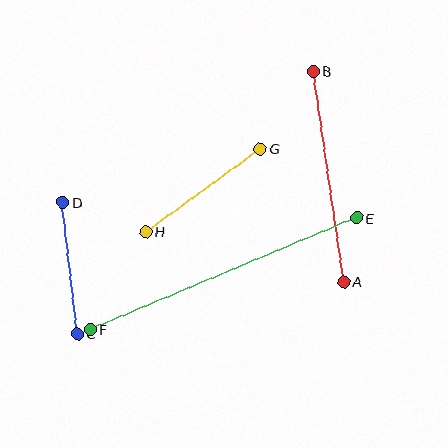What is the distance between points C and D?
The distance is approximately 132 pixels.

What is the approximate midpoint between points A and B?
The midpoint is at approximately (329, 177) pixels.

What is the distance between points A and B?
The distance is approximately 213 pixels.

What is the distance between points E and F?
The distance is approximately 289 pixels.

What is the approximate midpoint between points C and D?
The midpoint is at approximately (70, 268) pixels.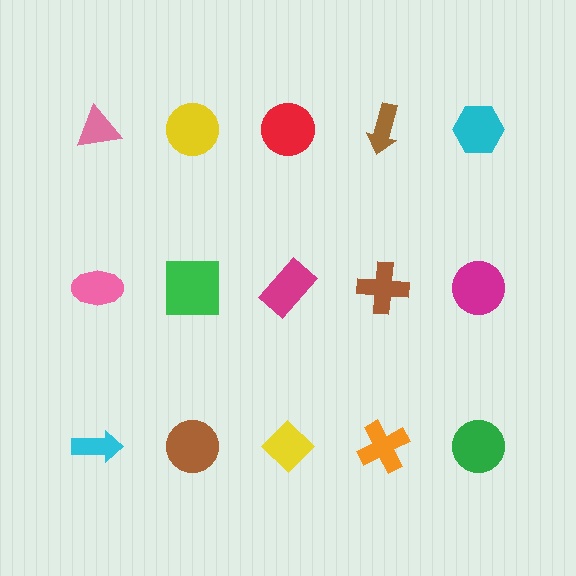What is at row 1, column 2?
A yellow circle.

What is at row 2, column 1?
A pink ellipse.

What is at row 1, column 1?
A pink triangle.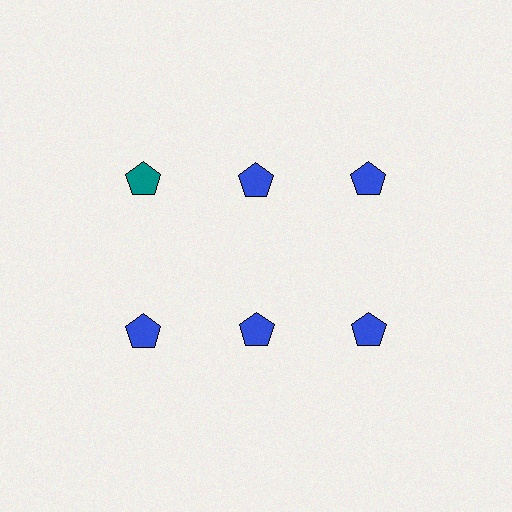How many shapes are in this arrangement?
There are 6 shapes arranged in a grid pattern.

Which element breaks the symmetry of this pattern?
The teal pentagon in the top row, leftmost column breaks the symmetry. All other shapes are blue pentagons.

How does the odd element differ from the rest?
It has a different color: teal instead of blue.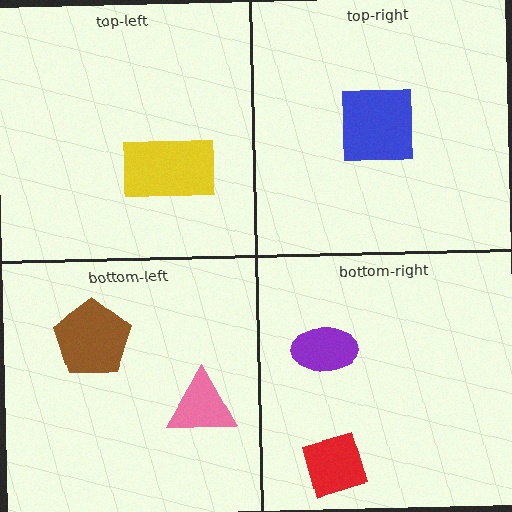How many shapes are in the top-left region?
1.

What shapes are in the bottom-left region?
The pink triangle, the brown pentagon.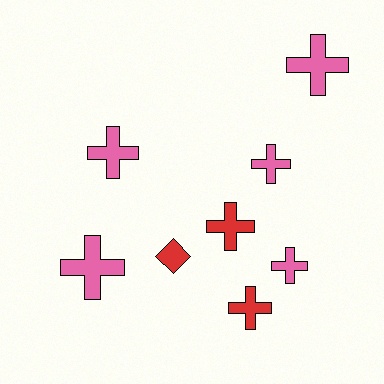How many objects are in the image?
There are 8 objects.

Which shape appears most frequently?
Cross, with 7 objects.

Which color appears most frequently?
Pink, with 5 objects.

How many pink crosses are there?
There are 5 pink crosses.